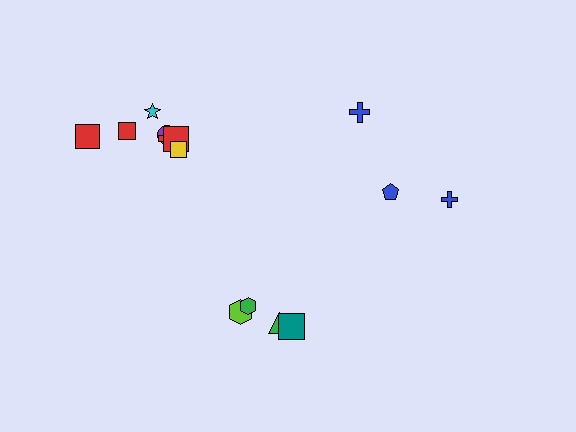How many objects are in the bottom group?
There are 4 objects.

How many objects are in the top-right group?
There are 3 objects.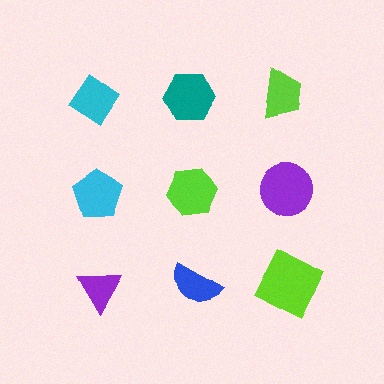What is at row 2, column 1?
A cyan pentagon.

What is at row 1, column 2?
A teal hexagon.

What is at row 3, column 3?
A lime square.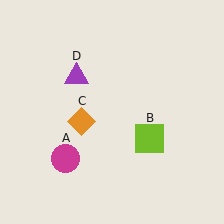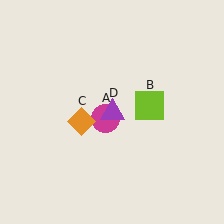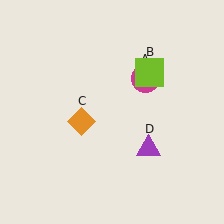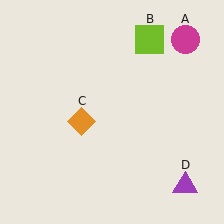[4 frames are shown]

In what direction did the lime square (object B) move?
The lime square (object B) moved up.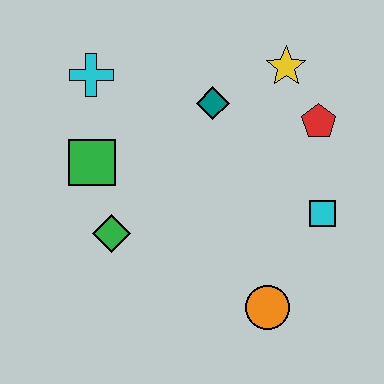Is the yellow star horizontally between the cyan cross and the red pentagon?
Yes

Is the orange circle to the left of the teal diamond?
No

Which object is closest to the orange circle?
The cyan square is closest to the orange circle.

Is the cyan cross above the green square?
Yes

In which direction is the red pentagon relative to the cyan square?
The red pentagon is above the cyan square.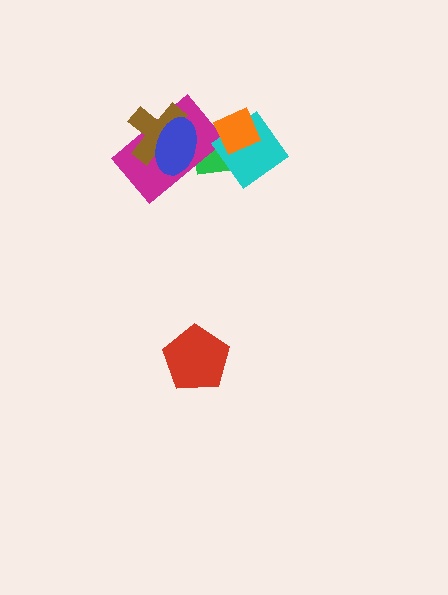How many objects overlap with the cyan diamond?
2 objects overlap with the cyan diamond.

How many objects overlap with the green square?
4 objects overlap with the green square.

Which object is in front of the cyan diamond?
The orange diamond is in front of the cyan diamond.